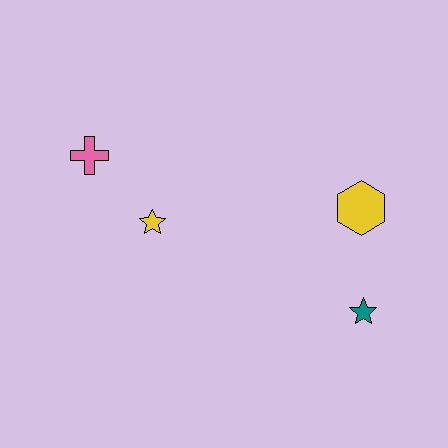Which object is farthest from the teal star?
The pink cross is farthest from the teal star.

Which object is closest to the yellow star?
The pink cross is closest to the yellow star.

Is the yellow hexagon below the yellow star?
No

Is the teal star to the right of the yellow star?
Yes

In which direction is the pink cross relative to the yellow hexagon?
The pink cross is to the left of the yellow hexagon.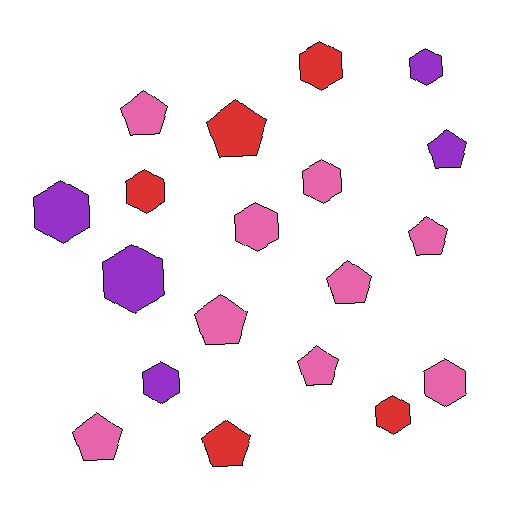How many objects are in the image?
There are 19 objects.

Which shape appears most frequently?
Hexagon, with 10 objects.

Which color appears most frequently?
Pink, with 9 objects.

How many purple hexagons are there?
There are 4 purple hexagons.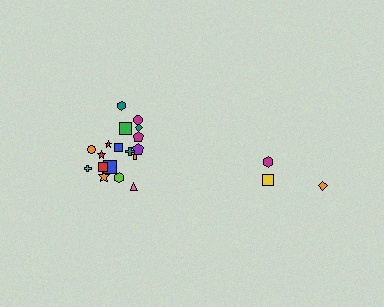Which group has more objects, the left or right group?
The left group.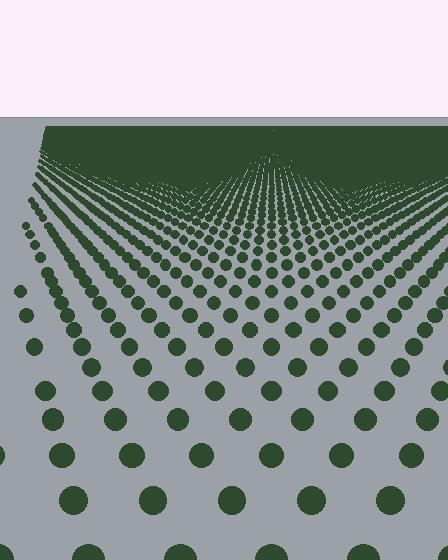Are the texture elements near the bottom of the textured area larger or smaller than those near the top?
Larger. Near the bottom, elements are closer to the viewer and appear at a bigger on-screen size.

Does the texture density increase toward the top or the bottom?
Density increases toward the top.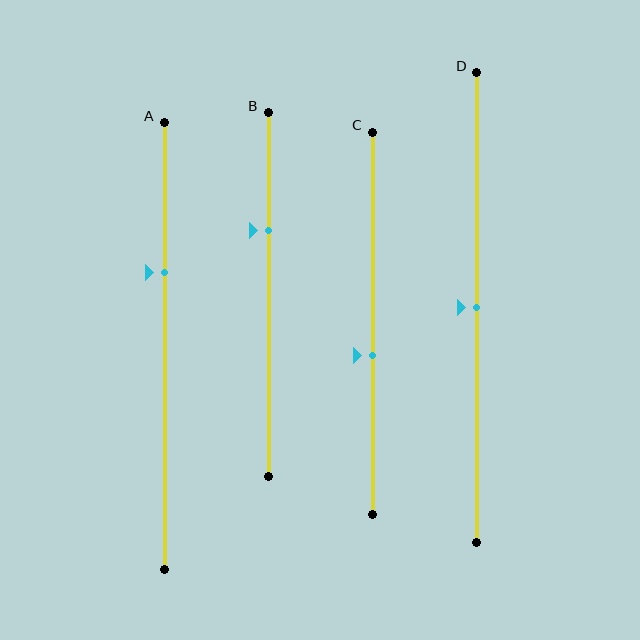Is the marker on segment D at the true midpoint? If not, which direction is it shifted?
Yes, the marker on segment D is at the true midpoint.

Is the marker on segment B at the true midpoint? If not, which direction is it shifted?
No, the marker on segment B is shifted upward by about 18% of the segment length.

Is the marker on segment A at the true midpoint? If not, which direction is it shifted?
No, the marker on segment A is shifted upward by about 17% of the segment length.